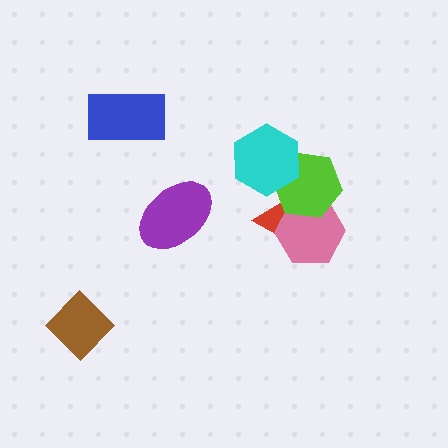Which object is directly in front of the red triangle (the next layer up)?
The pink hexagon is directly in front of the red triangle.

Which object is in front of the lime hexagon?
The cyan hexagon is in front of the lime hexagon.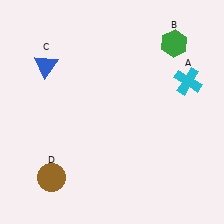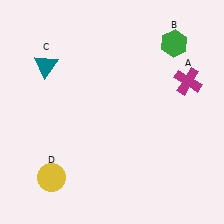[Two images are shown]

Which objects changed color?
A changed from cyan to magenta. C changed from blue to teal. D changed from brown to yellow.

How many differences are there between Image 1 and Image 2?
There are 3 differences between the two images.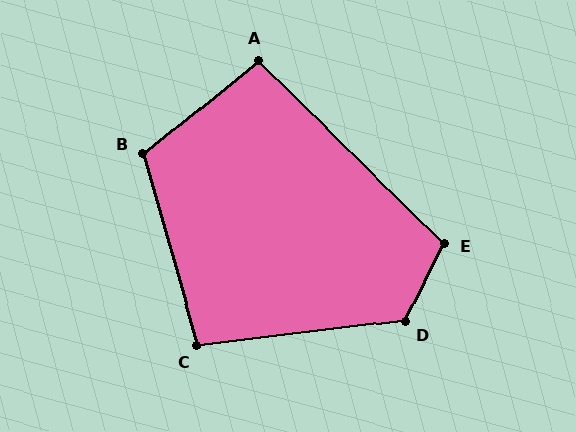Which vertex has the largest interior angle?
D, at approximately 122 degrees.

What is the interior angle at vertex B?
Approximately 113 degrees (obtuse).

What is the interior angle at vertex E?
Approximately 109 degrees (obtuse).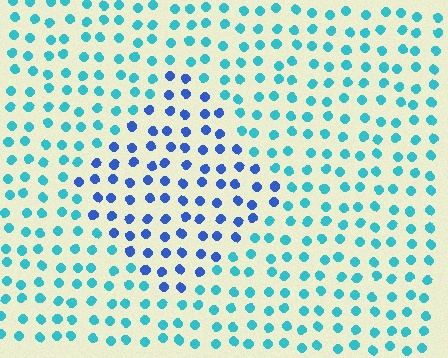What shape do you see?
I see a diamond.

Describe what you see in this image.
The image is filled with small cyan elements in a uniform arrangement. A diamond-shaped region is visible where the elements are tinted to a slightly different hue, forming a subtle color boundary.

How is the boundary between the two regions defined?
The boundary is defined purely by a slight shift in hue (about 40 degrees). Spacing, size, and orientation are identical on both sides.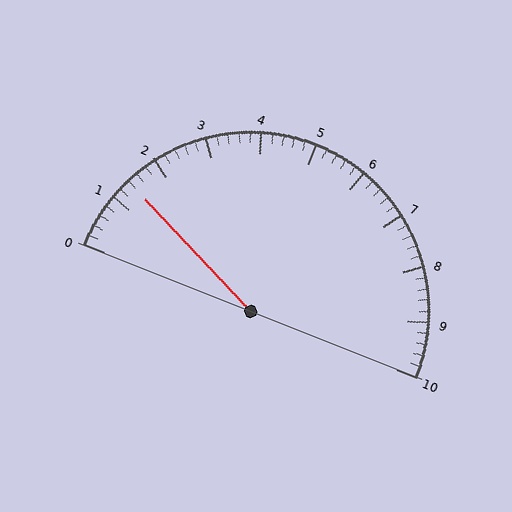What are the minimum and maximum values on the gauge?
The gauge ranges from 0 to 10.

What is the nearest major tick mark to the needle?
The nearest major tick mark is 1.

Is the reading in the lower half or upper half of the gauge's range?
The reading is in the lower half of the range (0 to 10).